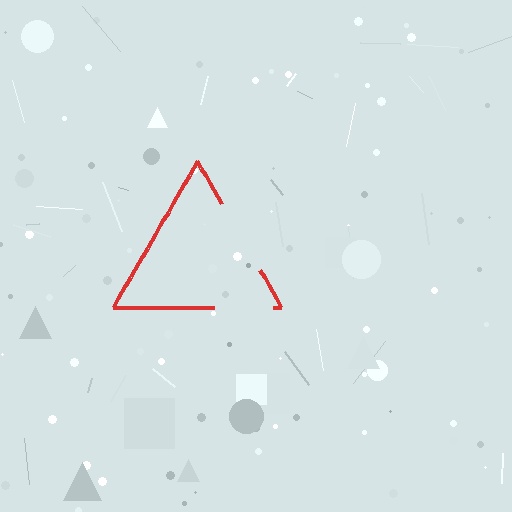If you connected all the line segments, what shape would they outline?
They would outline a triangle.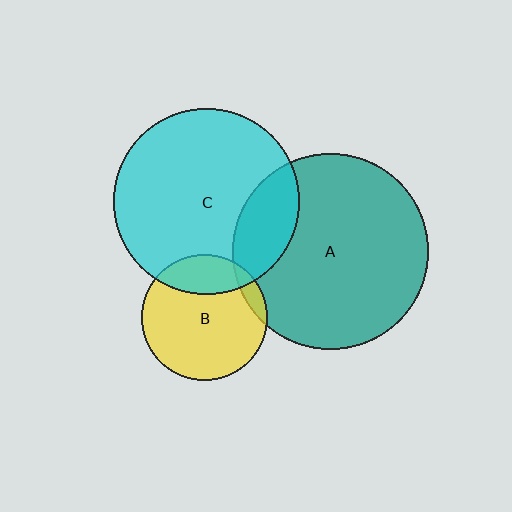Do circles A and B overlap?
Yes.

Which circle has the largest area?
Circle A (teal).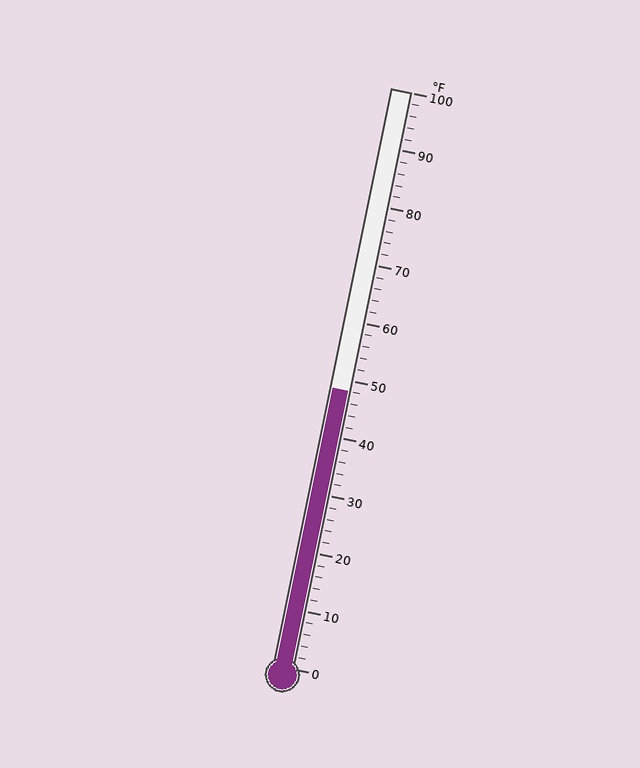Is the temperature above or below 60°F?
The temperature is below 60°F.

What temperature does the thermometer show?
The thermometer shows approximately 48°F.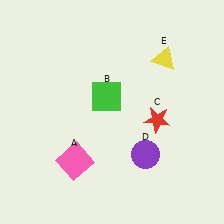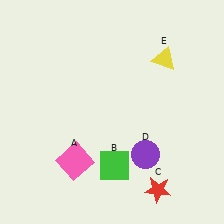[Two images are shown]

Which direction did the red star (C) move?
The red star (C) moved down.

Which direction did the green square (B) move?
The green square (B) moved down.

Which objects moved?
The objects that moved are: the green square (B), the red star (C).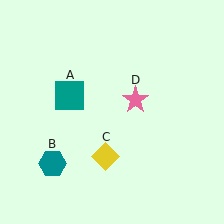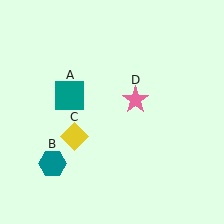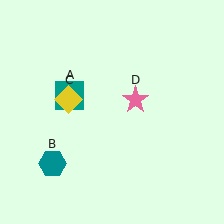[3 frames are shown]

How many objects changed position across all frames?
1 object changed position: yellow diamond (object C).